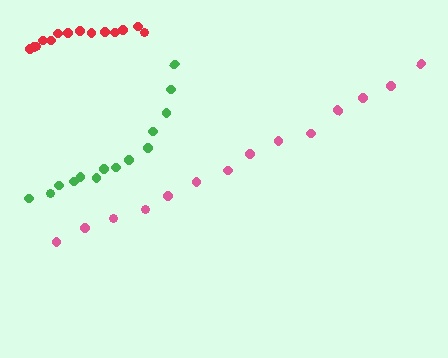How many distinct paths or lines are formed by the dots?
There are 3 distinct paths.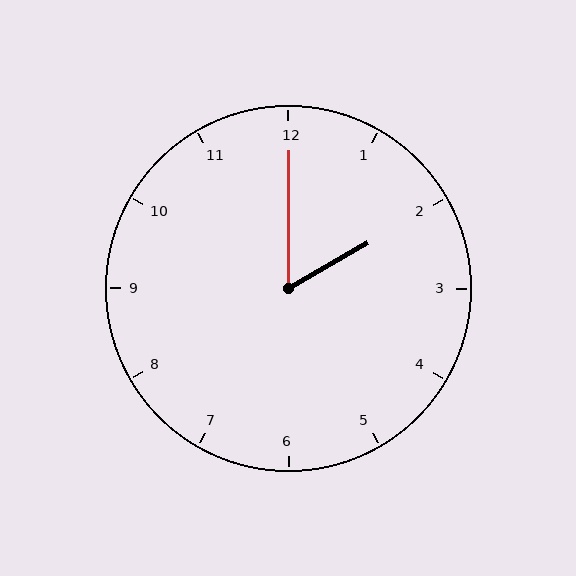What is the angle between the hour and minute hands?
Approximately 60 degrees.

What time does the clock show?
2:00.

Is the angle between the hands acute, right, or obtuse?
It is acute.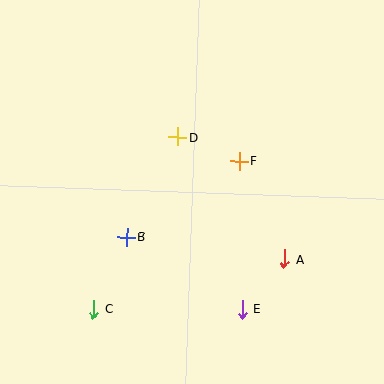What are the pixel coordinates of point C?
Point C is at (93, 309).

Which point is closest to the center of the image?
Point D at (178, 137) is closest to the center.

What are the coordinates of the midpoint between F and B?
The midpoint between F and B is at (183, 199).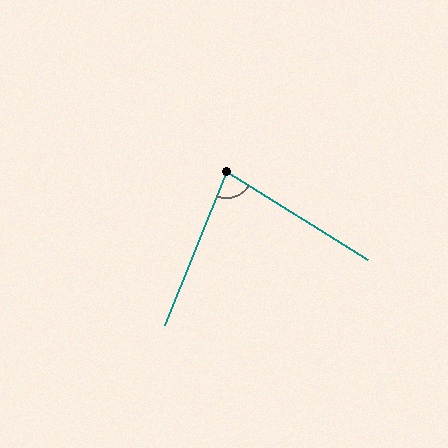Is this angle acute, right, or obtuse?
It is acute.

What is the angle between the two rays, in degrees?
Approximately 80 degrees.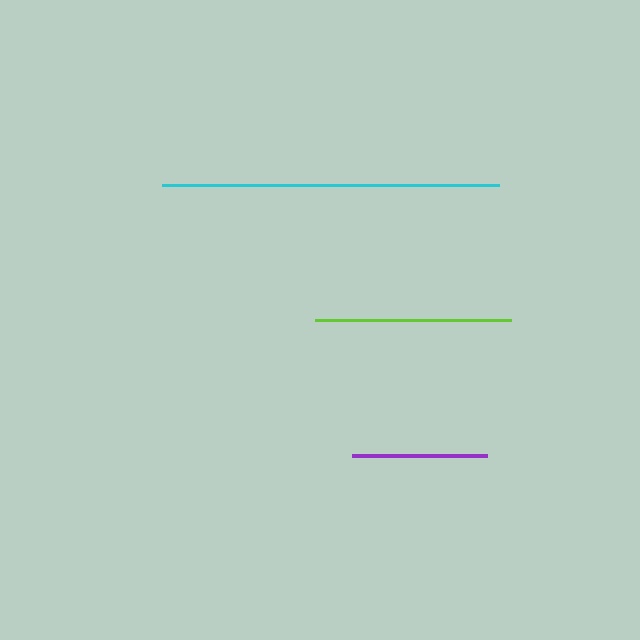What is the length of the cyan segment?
The cyan segment is approximately 337 pixels long.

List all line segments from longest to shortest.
From longest to shortest: cyan, lime, purple.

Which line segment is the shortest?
The purple line is the shortest at approximately 135 pixels.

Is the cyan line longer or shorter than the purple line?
The cyan line is longer than the purple line.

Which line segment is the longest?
The cyan line is the longest at approximately 337 pixels.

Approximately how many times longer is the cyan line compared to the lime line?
The cyan line is approximately 1.7 times the length of the lime line.